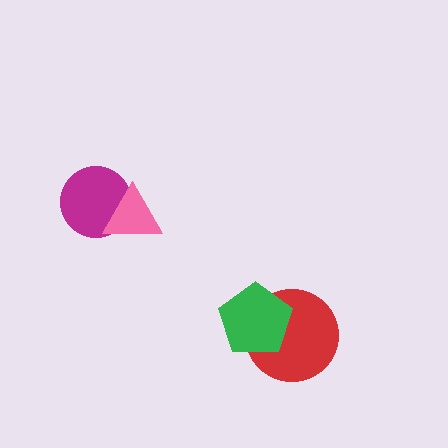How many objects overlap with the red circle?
1 object overlaps with the red circle.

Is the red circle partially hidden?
Yes, it is partially covered by another shape.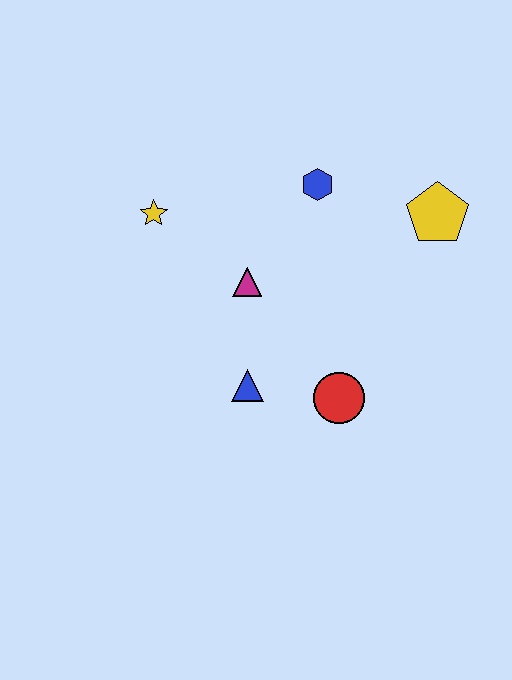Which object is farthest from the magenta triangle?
The yellow pentagon is farthest from the magenta triangle.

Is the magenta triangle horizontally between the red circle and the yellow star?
Yes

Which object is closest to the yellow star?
The magenta triangle is closest to the yellow star.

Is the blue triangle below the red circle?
No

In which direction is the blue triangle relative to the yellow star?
The blue triangle is below the yellow star.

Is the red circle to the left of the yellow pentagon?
Yes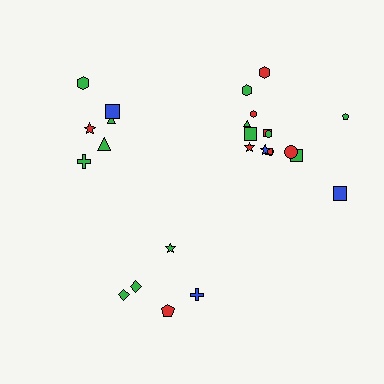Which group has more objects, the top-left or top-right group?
The top-right group.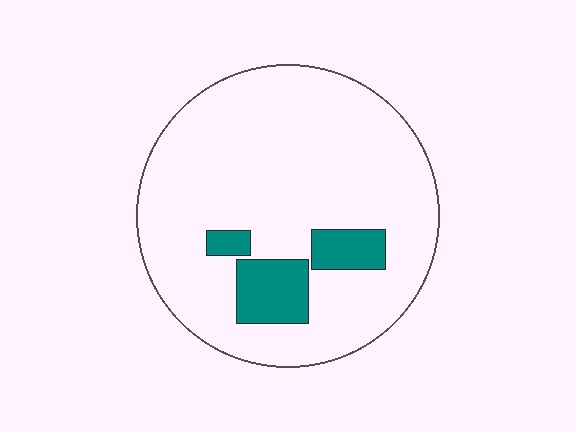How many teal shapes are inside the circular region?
3.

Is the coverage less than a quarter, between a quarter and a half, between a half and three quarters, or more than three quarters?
Less than a quarter.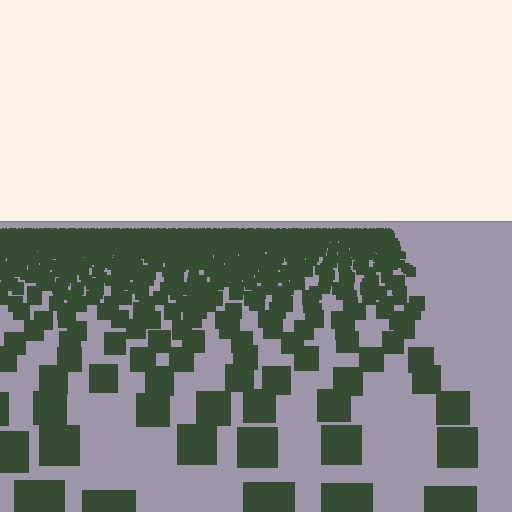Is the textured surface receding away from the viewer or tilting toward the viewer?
The surface is receding away from the viewer. Texture elements get smaller and denser toward the top.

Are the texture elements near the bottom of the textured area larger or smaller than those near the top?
Larger. Near the bottom, elements are closer to the viewer and appear at a bigger on-screen size.